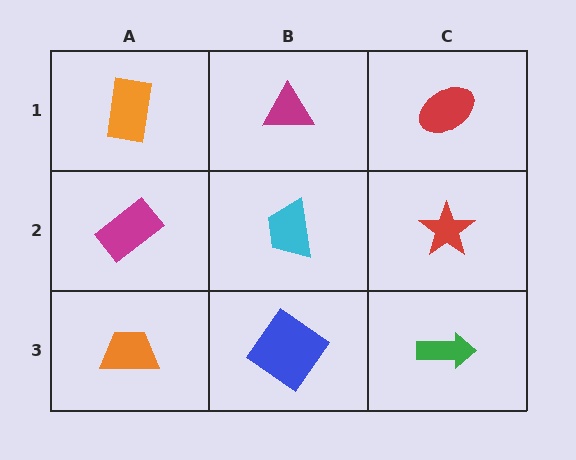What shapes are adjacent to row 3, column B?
A cyan trapezoid (row 2, column B), an orange trapezoid (row 3, column A), a green arrow (row 3, column C).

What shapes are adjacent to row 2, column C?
A red ellipse (row 1, column C), a green arrow (row 3, column C), a cyan trapezoid (row 2, column B).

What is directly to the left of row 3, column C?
A blue diamond.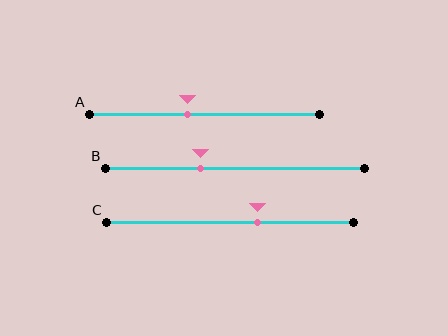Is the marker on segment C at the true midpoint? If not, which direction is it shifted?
No, the marker on segment C is shifted to the right by about 11% of the segment length.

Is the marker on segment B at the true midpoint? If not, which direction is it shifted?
No, the marker on segment B is shifted to the left by about 13% of the segment length.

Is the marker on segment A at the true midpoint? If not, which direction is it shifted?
No, the marker on segment A is shifted to the left by about 7% of the segment length.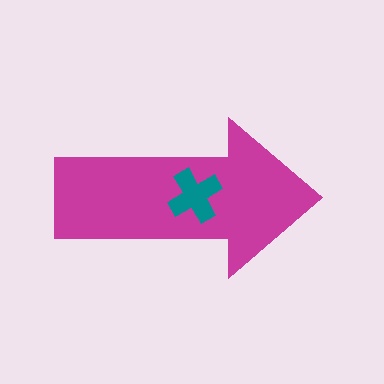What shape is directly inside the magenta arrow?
The teal cross.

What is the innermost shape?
The teal cross.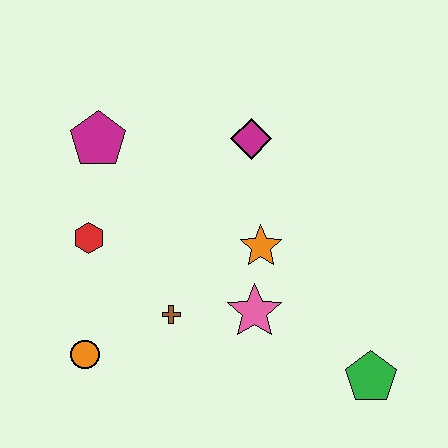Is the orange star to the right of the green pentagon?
No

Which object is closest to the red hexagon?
The magenta pentagon is closest to the red hexagon.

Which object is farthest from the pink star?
The magenta pentagon is farthest from the pink star.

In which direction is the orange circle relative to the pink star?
The orange circle is to the left of the pink star.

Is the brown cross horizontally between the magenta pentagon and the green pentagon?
Yes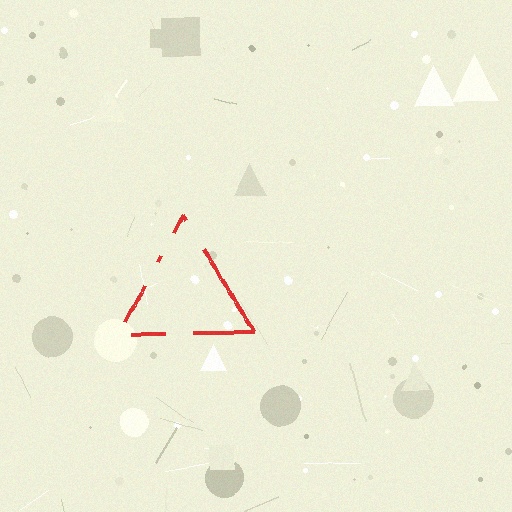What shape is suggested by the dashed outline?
The dashed outline suggests a triangle.